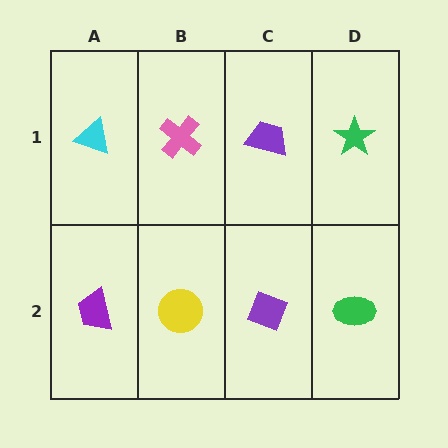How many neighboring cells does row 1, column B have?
3.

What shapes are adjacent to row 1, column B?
A yellow circle (row 2, column B), a cyan triangle (row 1, column A), a purple trapezoid (row 1, column C).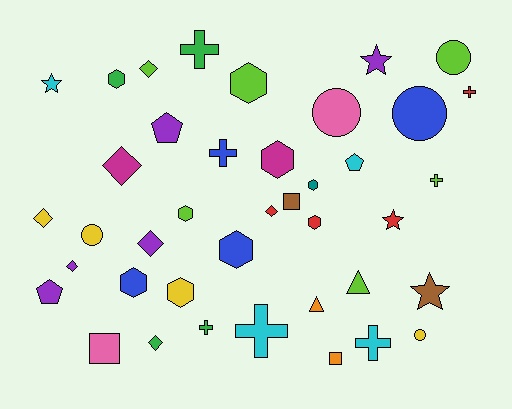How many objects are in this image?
There are 40 objects.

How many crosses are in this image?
There are 7 crosses.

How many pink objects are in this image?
There are 2 pink objects.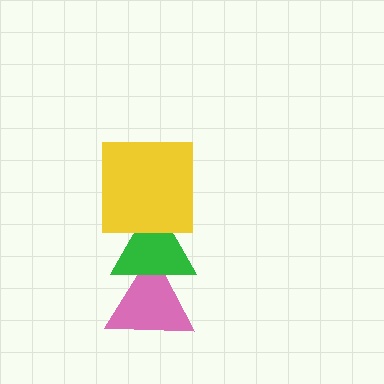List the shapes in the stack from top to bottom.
From top to bottom: the yellow square, the green triangle, the pink triangle.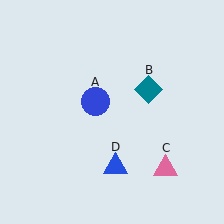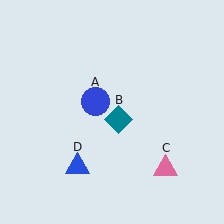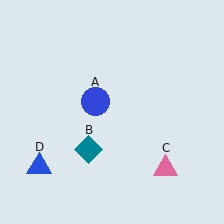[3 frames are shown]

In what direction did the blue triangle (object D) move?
The blue triangle (object D) moved left.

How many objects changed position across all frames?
2 objects changed position: teal diamond (object B), blue triangle (object D).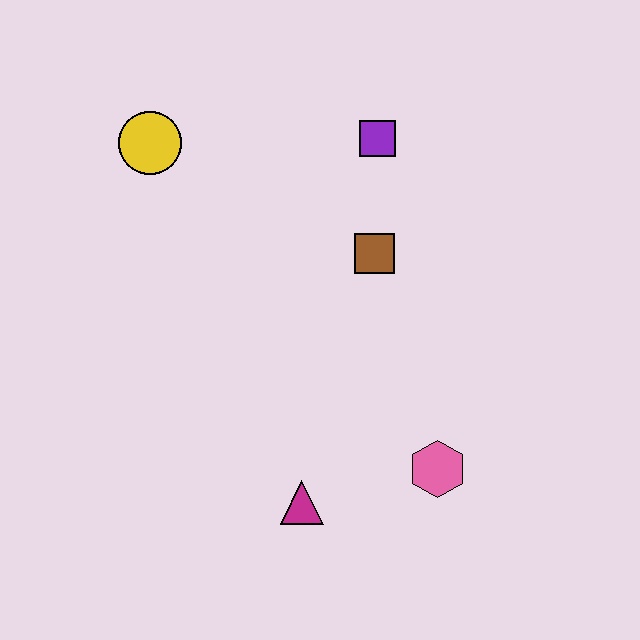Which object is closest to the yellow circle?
The purple square is closest to the yellow circle.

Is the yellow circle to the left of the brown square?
Yes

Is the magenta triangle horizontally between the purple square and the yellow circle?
Yes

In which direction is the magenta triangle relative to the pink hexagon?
The magenta triangle is to the left of the pink hexagon.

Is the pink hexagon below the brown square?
Yes